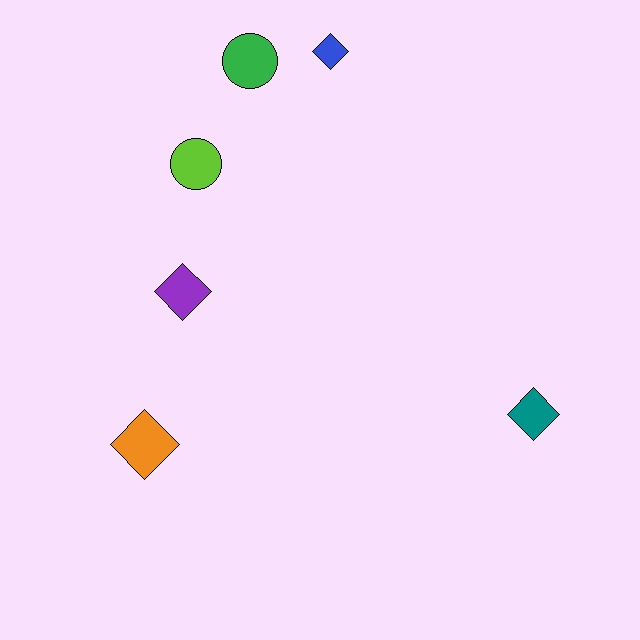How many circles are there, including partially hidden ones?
There are 2 circles.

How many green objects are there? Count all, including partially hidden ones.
There is 1 green object.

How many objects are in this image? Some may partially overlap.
There are 6 objects.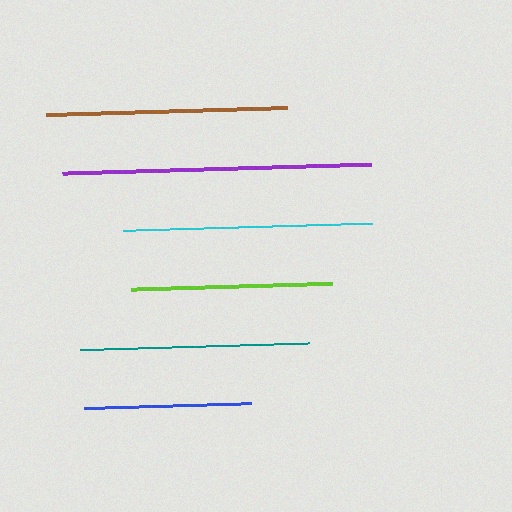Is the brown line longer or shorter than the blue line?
The brown line is longer than the blue line.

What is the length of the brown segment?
The brown segment is approximately 241 pixels long.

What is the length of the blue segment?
The blue segment is approximately 167 pixels long.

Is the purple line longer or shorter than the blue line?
The purple line is longer than the blue line.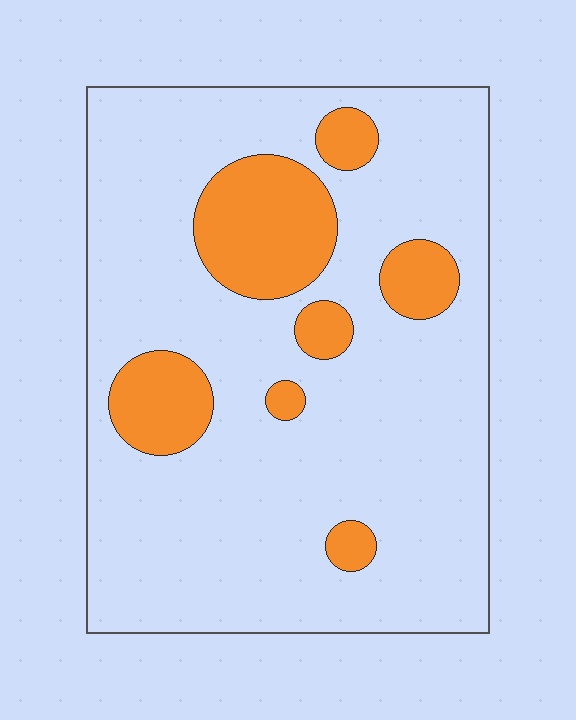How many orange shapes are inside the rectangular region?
7.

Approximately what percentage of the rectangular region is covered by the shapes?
Approximately 20%.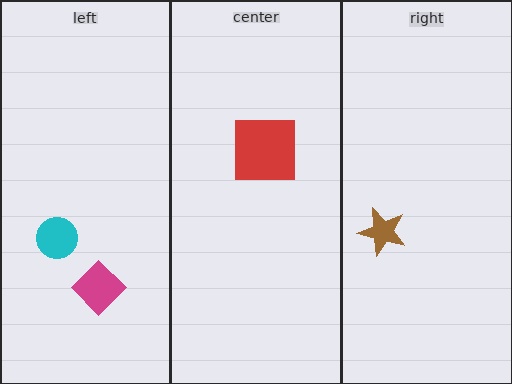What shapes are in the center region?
The red square.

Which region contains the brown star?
The right region.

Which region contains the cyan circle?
The left region.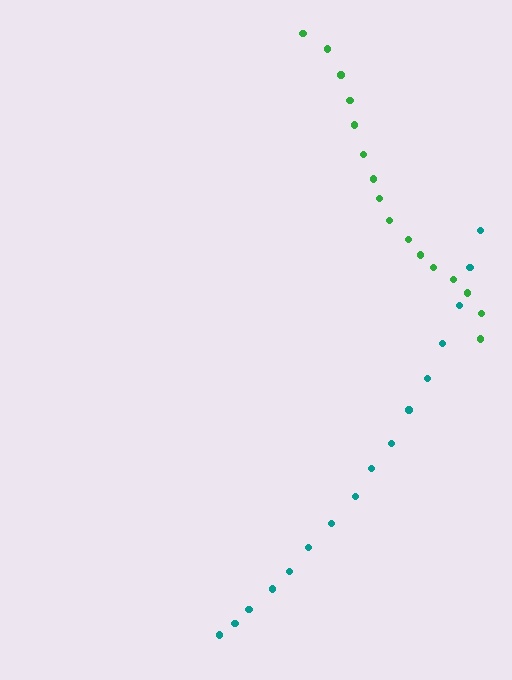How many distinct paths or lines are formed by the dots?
There are 2 distinct paths.